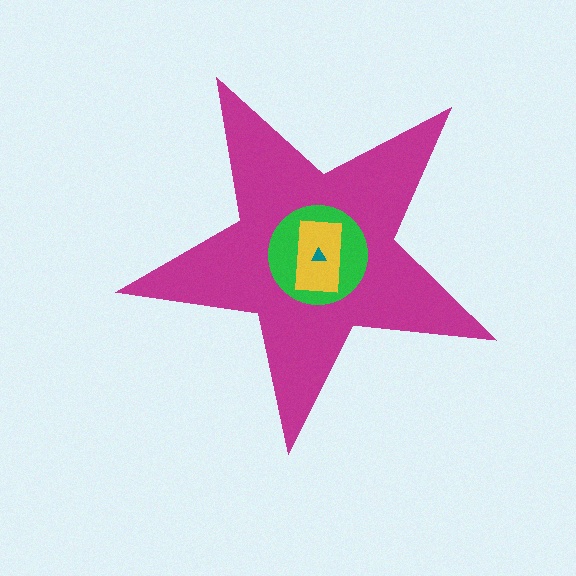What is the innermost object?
The teal triangle.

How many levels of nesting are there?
4.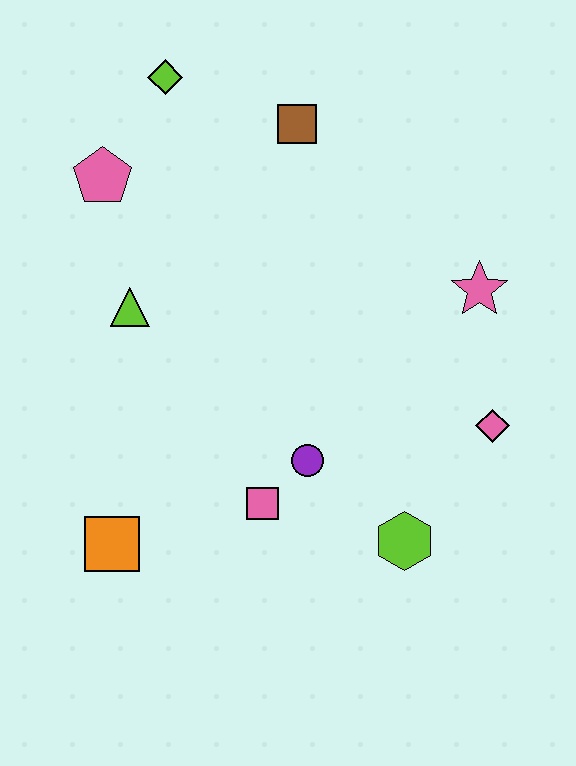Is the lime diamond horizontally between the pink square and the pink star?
No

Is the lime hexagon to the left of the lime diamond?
No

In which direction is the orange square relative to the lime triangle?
The orange square is below the lime triangle.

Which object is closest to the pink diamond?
The pink star is closest to the pink diamond.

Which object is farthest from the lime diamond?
The lime hexagon is farthest from the lime diamond.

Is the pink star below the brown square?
Yes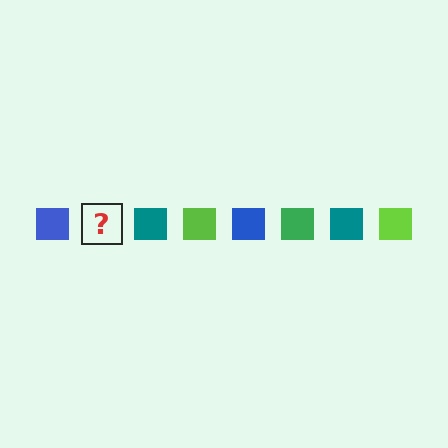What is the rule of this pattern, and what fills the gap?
The rule is that the pattern cycles through blue, green, teal, lime squares. The gap should be filled with a green square.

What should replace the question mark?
The question mark should be replaced with a green square.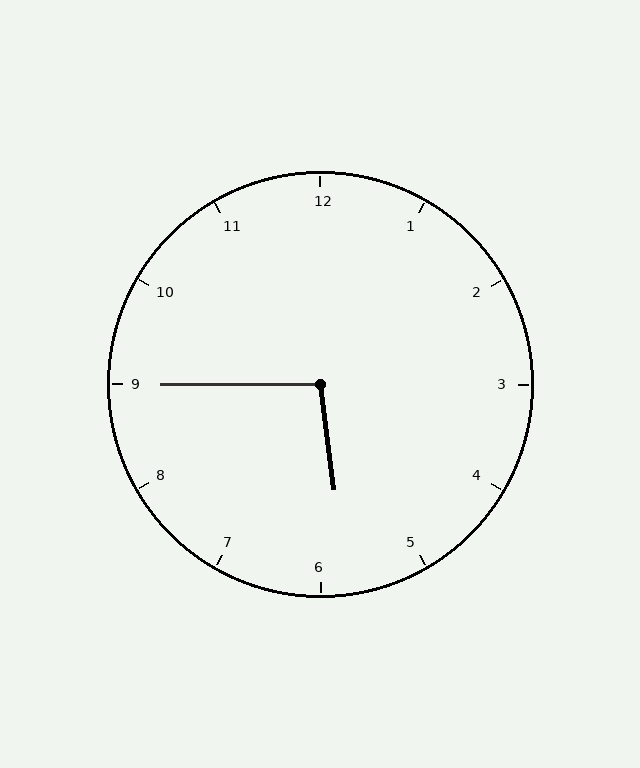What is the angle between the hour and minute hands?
Approximately 98 degrees.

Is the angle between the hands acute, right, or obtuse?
It is obtuse.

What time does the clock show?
5:45.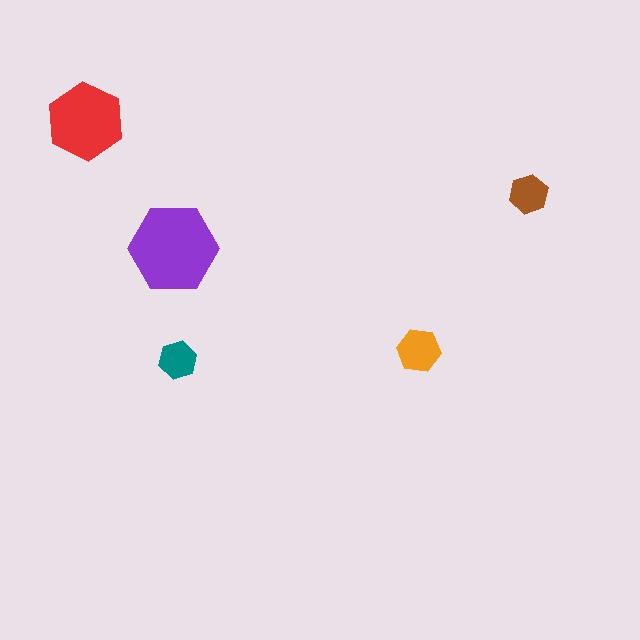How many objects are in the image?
There are 5 objects in the image.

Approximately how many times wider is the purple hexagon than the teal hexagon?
About 2.5 times wider.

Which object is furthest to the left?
The red hexagon is leftmost.